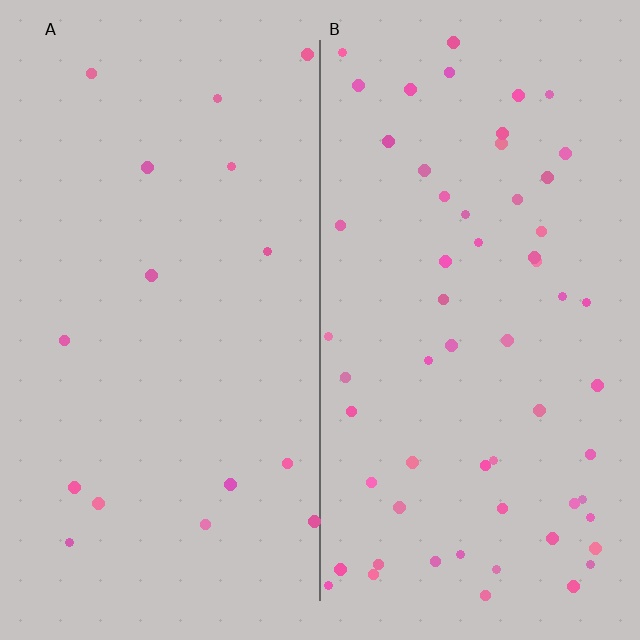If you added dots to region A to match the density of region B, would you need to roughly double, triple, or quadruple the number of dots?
Approximately quadruple.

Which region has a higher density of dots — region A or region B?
B (the right).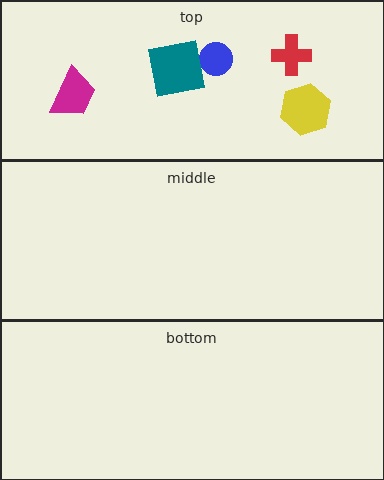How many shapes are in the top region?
5.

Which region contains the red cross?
The top region.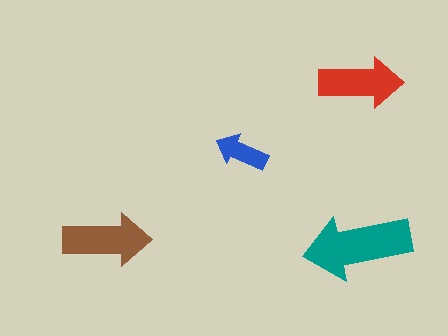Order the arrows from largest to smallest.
the teal one, the brown one, the red one, the blue one.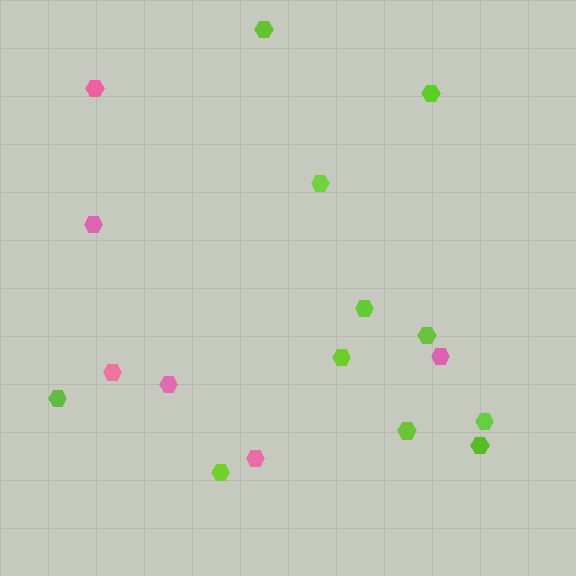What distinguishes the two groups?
There are 2 groups: one group of pink hexagons (6) and one group of lime hexagons (11).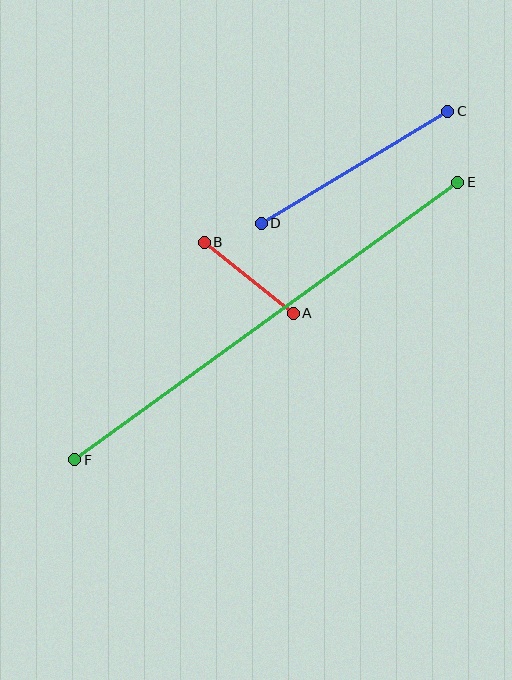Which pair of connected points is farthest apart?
Points E and F are farthest apart.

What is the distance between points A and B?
The distance is approximately 114 pixels.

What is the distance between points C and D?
The distance is approximately 218 pixels.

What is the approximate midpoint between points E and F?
The midpoint is at approximately (266, 321) pixels.